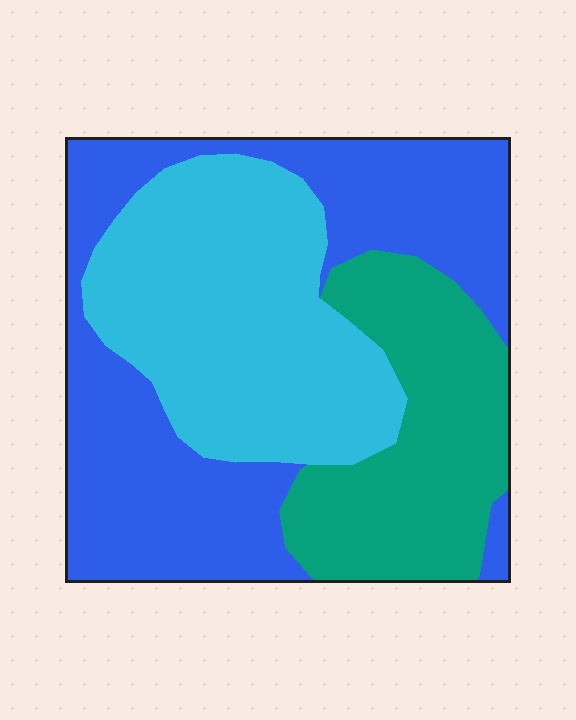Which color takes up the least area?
Teal, at roughly 25%.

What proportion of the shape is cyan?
Cyan covers roughly 35% of the shape.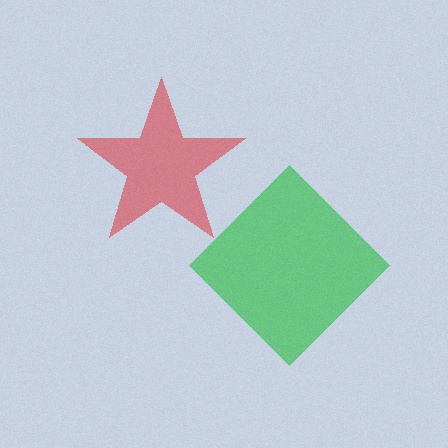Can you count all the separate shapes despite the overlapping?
Yes, there are 2 separate shapes.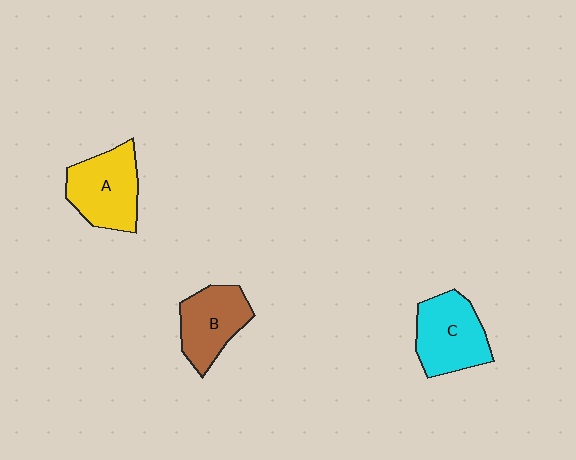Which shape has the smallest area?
Shape B (brown).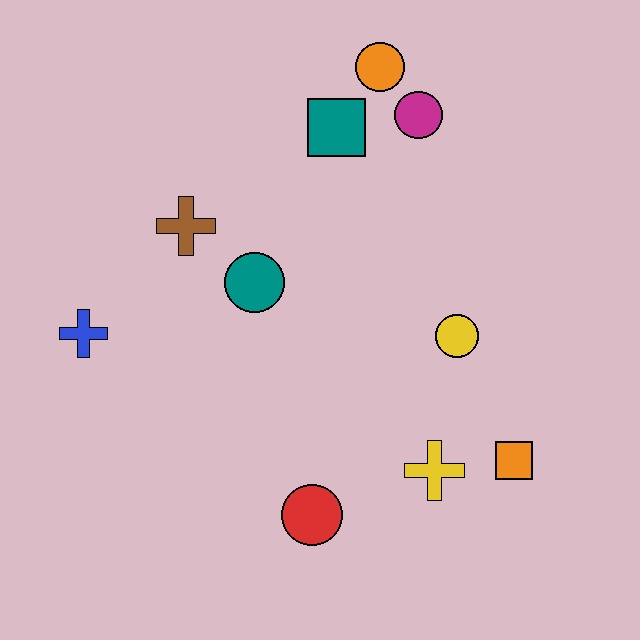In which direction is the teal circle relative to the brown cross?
The teal circle is to the right of the brown cross.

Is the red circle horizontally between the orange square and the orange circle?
No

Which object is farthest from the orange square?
The blue cross is farthest from the orange square.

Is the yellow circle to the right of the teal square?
Yes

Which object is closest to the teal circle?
The brown cross is closest to the teal circle.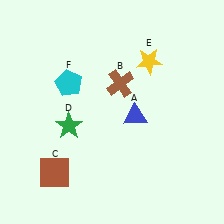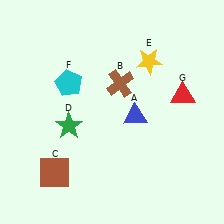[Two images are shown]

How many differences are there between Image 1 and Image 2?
There is 1 difference between the two images.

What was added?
A red triangle (G) was added in Image 2.